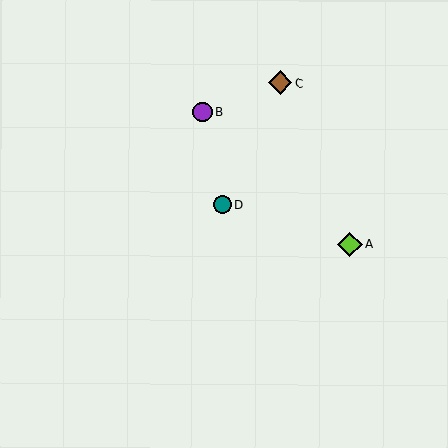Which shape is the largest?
The lime diamond (labeled A) is the largest.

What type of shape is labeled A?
Shape A is a lime diamond.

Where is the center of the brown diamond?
The center of the brown diamond is at (280, 83).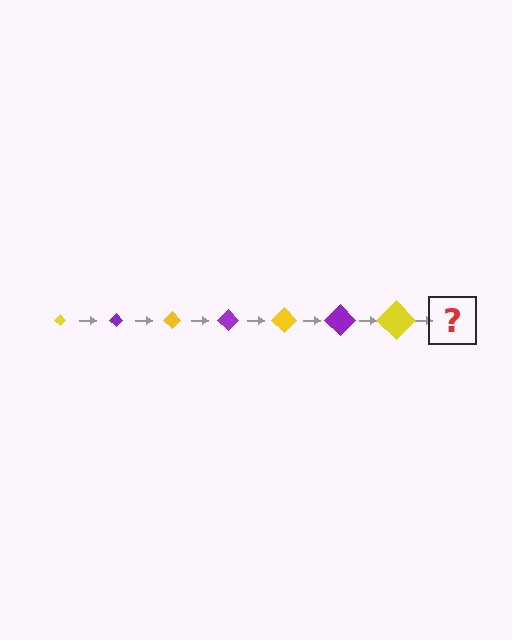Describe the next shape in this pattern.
It should be a purple diamond, larger than the previous one.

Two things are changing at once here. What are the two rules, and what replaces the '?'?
The two rules are that the diamond grows larger each step and the color cycles through yellow and purple. The '?' should be a purple diamond, larger than the previous one.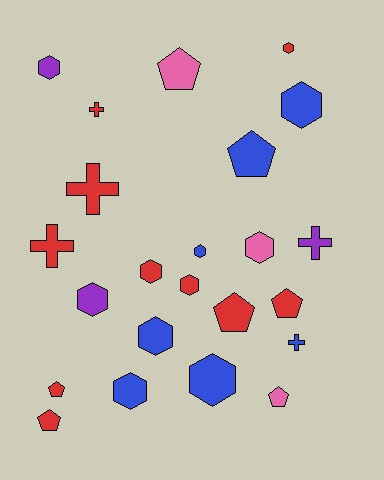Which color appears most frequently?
Red, with 10 objects.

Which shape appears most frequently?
Hexagon, with 11 objects.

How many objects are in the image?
There are 23 objects.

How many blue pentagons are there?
There is 1 blue pentagon.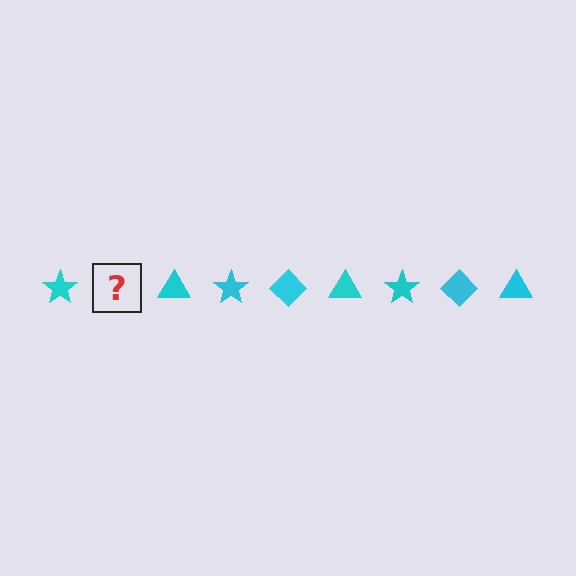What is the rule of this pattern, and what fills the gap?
The rule is that the pattern cycles through star, diamond, triangle shapes in cyan. The gap should be filled with a cyan diamond.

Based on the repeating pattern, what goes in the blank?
The blank should be a cyan diamond.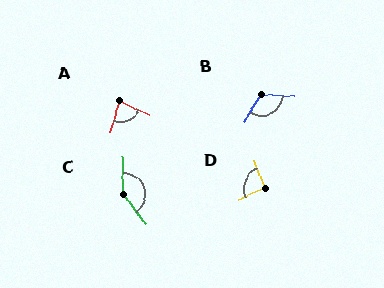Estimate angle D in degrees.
Approximately 94 degrees.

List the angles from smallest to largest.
A (80°), D (94°), B (119°), C (144°).